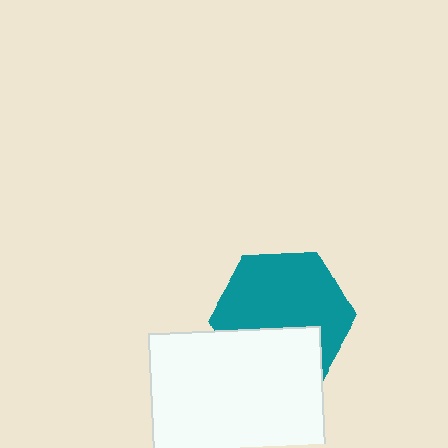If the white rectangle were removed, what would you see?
You would see the complete teal hexagon.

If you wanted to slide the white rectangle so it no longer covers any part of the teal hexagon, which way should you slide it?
Slide it down — that is the most direct way to separate the two shapes.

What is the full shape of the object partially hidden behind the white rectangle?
The partially hidden object is a teal hexagon.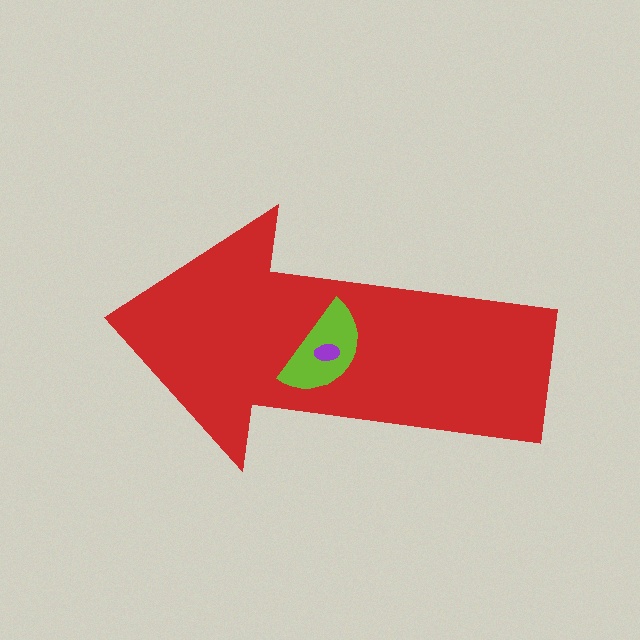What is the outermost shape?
The red arrow.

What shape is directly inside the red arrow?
The lime semicircle.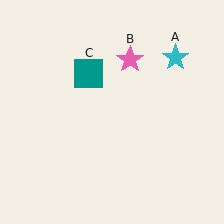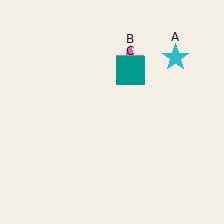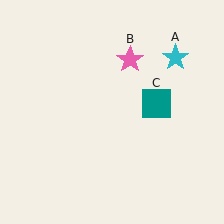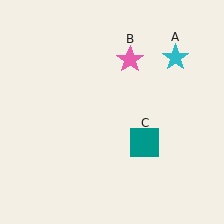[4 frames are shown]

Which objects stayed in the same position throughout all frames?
Cyan star (object A) and pink star (object B) remained stationary.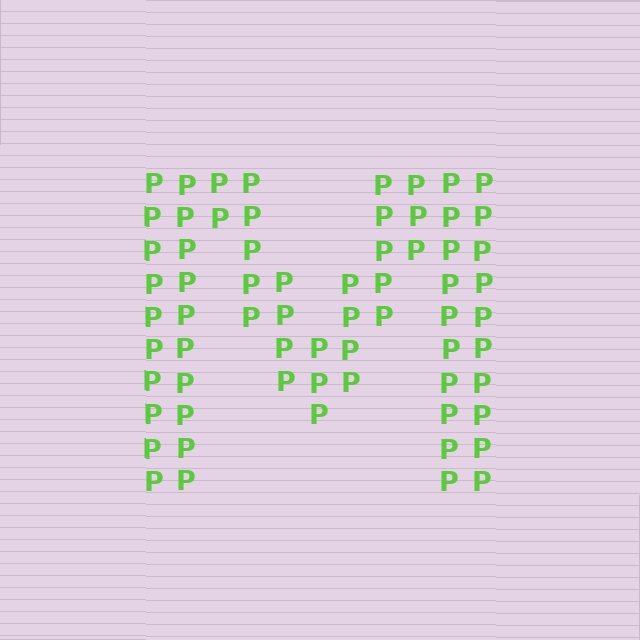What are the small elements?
The small elements are letter P's.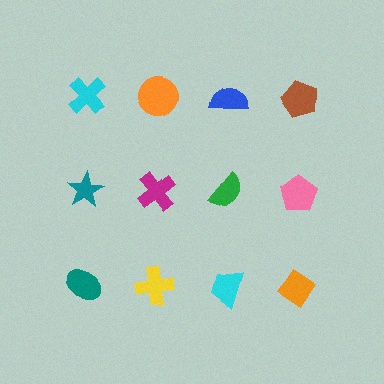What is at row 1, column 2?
An orange circle.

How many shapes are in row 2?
4 shapes.